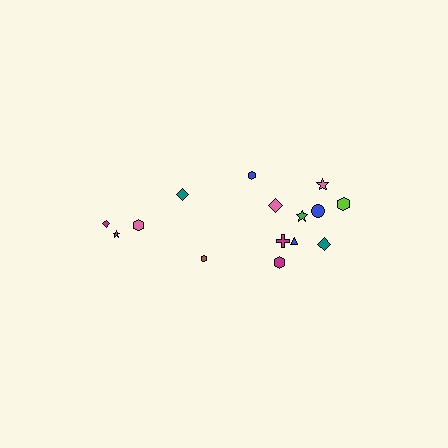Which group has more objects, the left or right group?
The right group.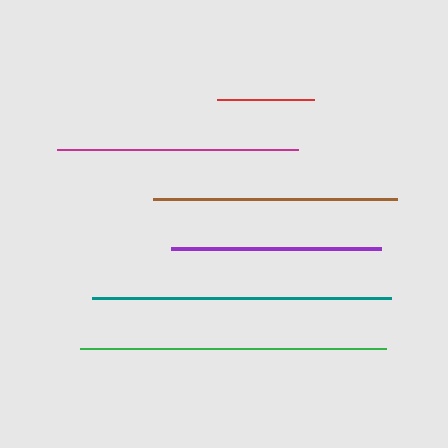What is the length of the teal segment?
The teal segment is approximately 300 pixels long.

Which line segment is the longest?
The green line is the longest at approximately 306 pixels.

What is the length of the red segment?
The red segment is approximately 97 pixels long.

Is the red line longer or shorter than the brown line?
The brown line is longer than the red line.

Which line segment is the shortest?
The red line is the shortest at approximately 97 pixels.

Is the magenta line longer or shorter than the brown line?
The brown line is longer than the magenta line.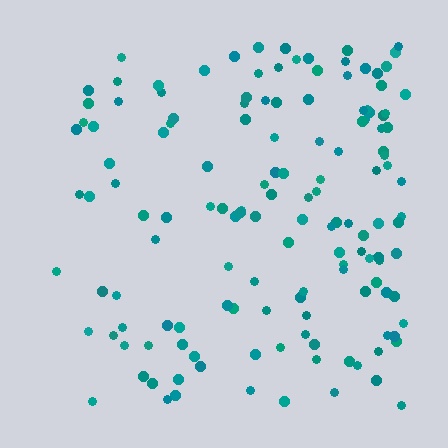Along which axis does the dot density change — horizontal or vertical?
Horizontal.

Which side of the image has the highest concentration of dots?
The right.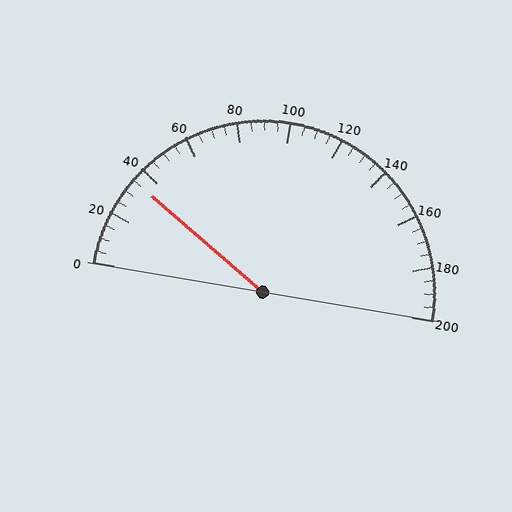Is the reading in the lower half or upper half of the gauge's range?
The reading is in the lower half of the range (0 to 200).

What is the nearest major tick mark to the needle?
The nearest major tick mark is 40.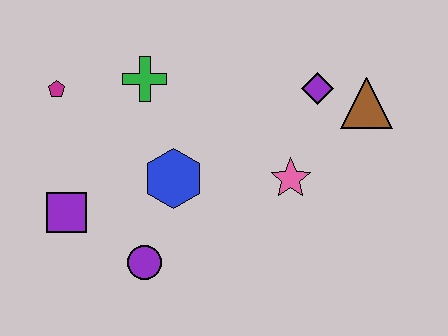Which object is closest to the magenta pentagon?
The green cross is closest to the magenta pentagon.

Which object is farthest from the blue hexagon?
The brown triangle is farthest from the blue hexagon.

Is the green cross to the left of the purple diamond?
Yes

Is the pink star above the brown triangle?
No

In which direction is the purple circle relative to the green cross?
The purple circle is below the green cross.